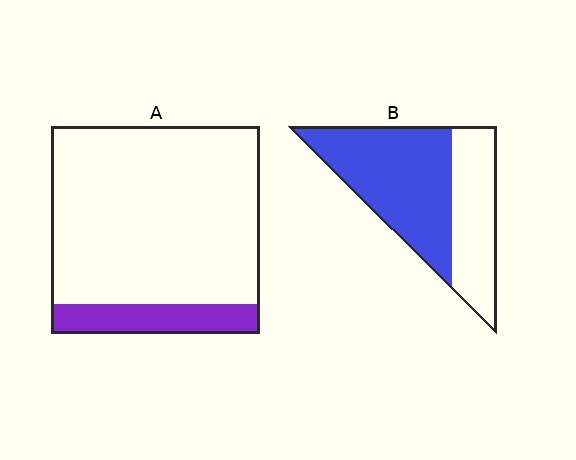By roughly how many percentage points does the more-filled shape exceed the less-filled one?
By roughly 45 percentage points (B over A).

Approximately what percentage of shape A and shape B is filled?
A is approximately 15% and B is approximately 60%.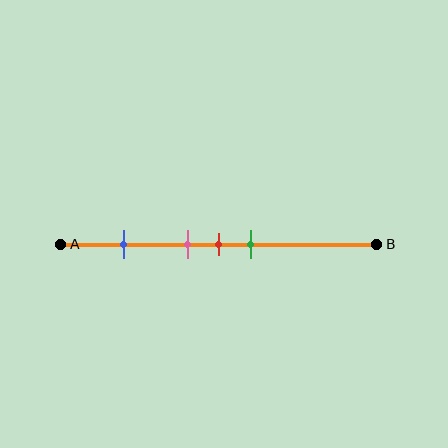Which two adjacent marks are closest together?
The pink and red marks are the closest adjacent pair.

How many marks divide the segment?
There are 4 marks dividing the segment.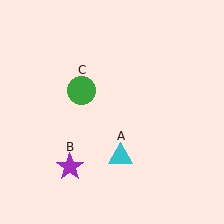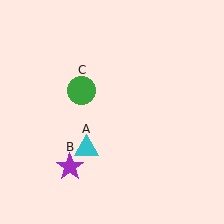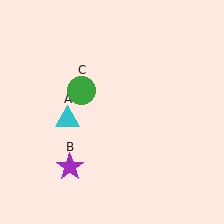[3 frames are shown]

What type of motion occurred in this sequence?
The cyan triangle (object A) rotated clockwise around the center of the scene.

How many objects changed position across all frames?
1 object changed position: cyan triangle (object A).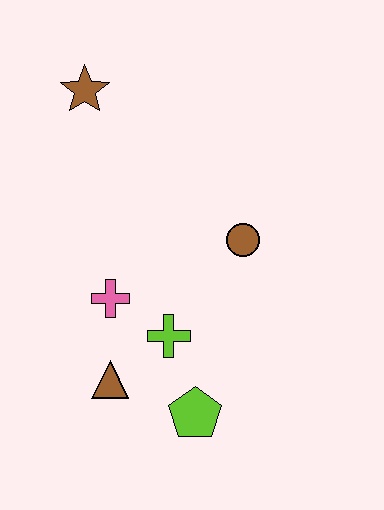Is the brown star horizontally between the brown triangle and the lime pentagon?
No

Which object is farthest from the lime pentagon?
The brown star is farthest from the lime pentagon.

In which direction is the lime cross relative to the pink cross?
The lime cross is to the right of the pink cross.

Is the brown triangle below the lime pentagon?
No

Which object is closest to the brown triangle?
The lime cross is closest to the brown triangle.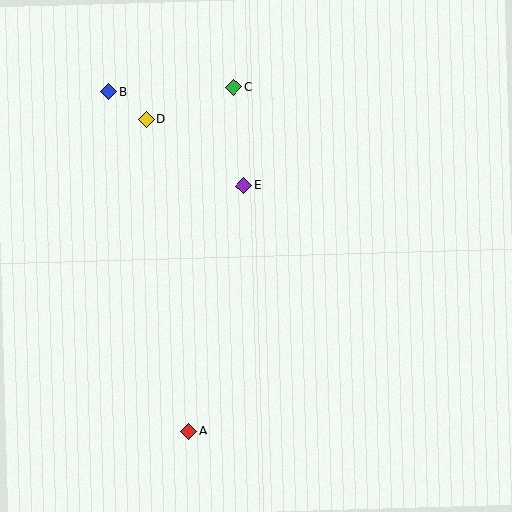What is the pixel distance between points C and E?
The distance between C and E is 99 pixels.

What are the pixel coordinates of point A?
Point A is at (189, 431).